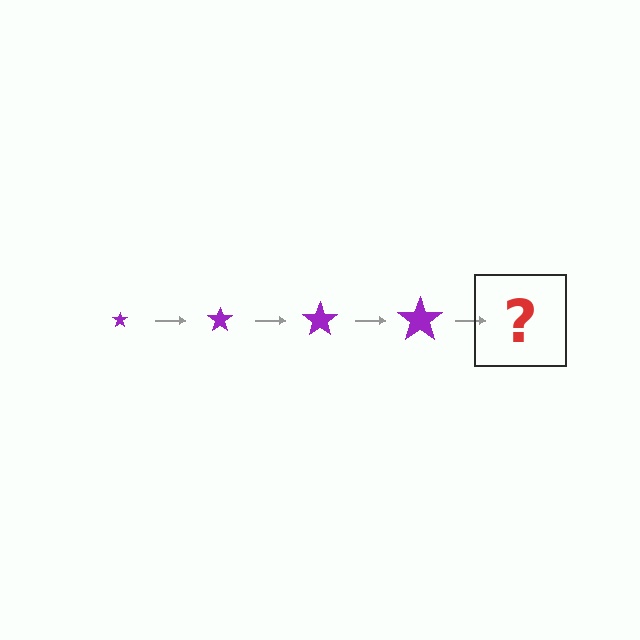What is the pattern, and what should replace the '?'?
The pattern is that the star gets progressively larger each step. The '?' should be a purple star, larger than the previous one.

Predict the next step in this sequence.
The next step is a purple star, larger than the previous one.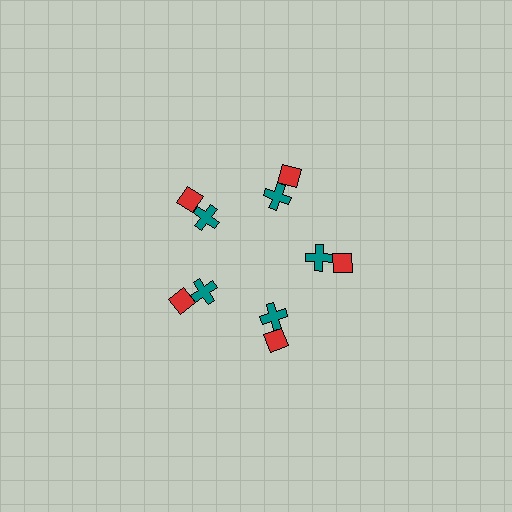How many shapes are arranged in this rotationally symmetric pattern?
There are 10 shapes, arranged in 5 groups of 2.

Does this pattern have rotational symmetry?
Yes, this pattern has 5-fold rotational symmetry. It looks the same after rotating 72 degrees around the center.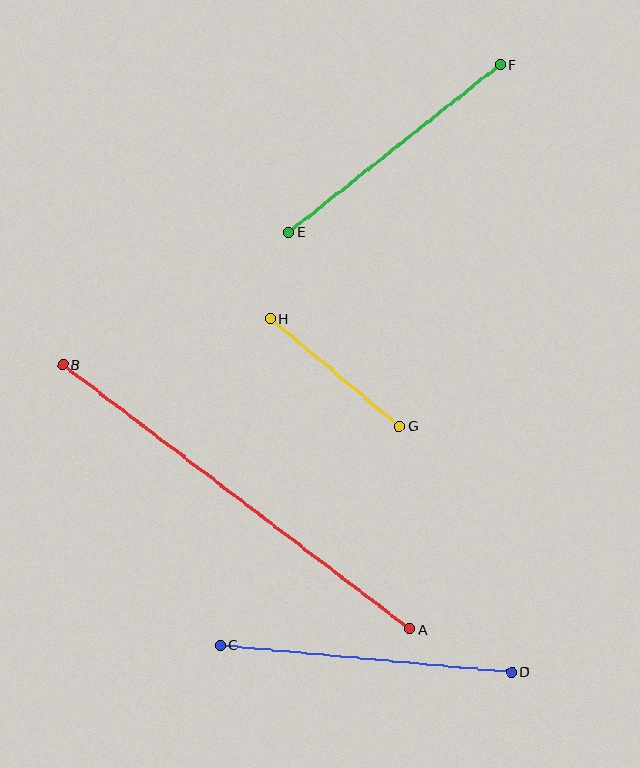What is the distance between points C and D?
The distance is approximately 292 pixels.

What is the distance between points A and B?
The distance is approximately 436 pixels.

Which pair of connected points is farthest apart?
Points A and B are farthest apart.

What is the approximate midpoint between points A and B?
The midpoint is at approximately (236, 497) pixels.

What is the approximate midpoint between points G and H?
The midpoint is at approximately (335, 372) pixels.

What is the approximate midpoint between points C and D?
The midpoint is at approximately (366, 658) pixels.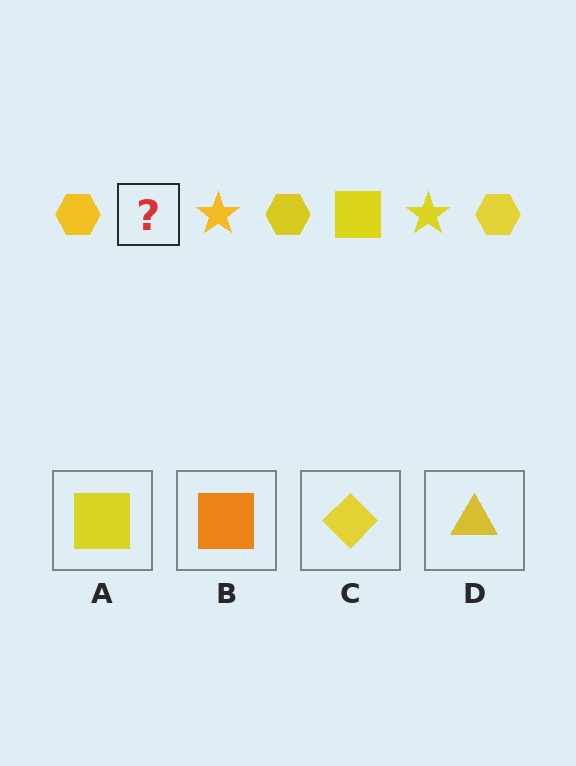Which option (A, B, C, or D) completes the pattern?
A.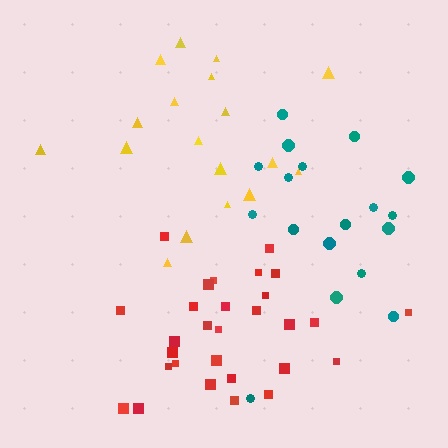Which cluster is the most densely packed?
Red.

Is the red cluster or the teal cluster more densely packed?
Red.